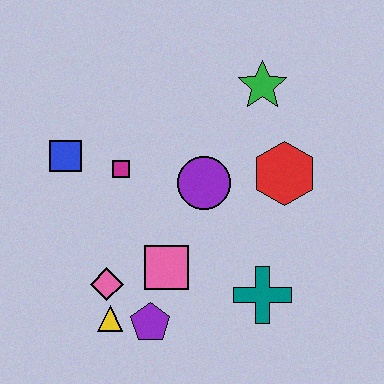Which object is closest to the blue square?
The magenta square is closest to the blue square.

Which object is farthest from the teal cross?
The blue square is farthest from the teal cross.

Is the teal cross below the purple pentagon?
No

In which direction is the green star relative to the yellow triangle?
The green star is above the yellow triangle.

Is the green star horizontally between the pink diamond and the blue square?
No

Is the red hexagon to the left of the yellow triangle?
No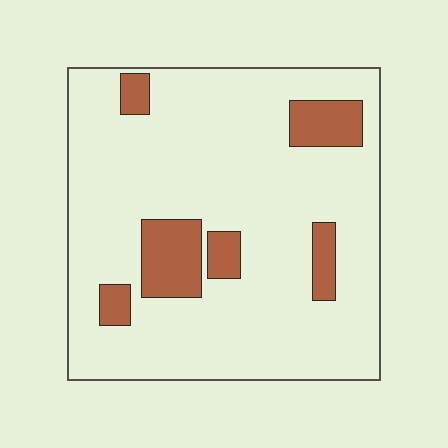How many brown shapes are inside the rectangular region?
6.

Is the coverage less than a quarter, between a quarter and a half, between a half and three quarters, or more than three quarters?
Less than a quarter.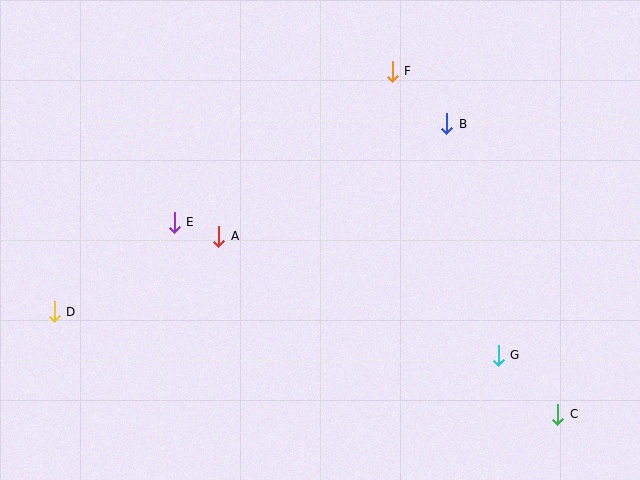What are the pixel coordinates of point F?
Point F is at (392, 71).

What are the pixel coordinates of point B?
Point B is at (447, 124).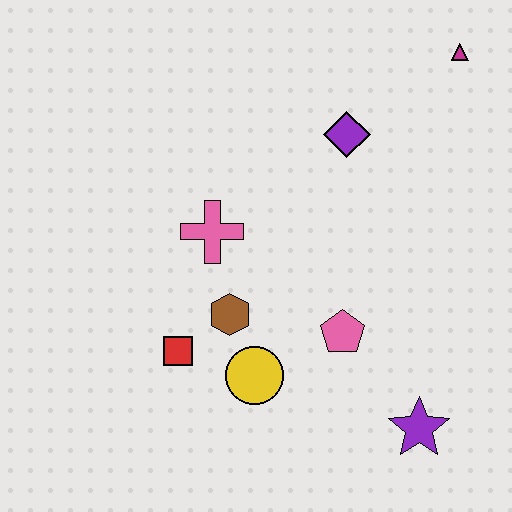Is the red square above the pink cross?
No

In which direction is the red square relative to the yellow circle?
The red square is to the left of the yellow circle.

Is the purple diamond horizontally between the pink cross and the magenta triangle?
Yes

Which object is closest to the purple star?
The pink pentagon is closest to the purple star.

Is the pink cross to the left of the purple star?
Yes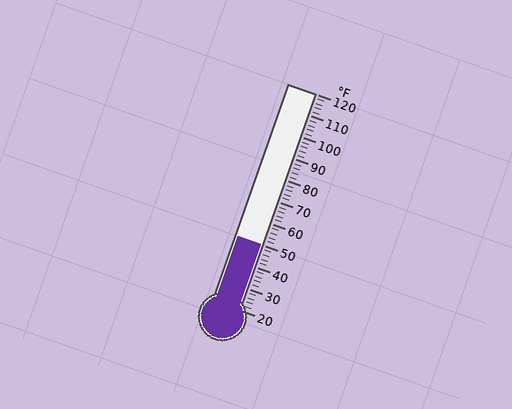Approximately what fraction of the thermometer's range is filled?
The thermometer is filled to approximately 30% of its range.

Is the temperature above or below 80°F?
The temperature is below 80°F.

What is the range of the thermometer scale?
The thermometer scale ranges from 20°F to 120°F.